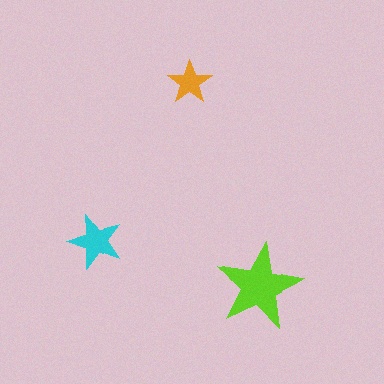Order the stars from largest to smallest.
the lime one, the cyan one, the orange one.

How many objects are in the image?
There are 3 objects in the image.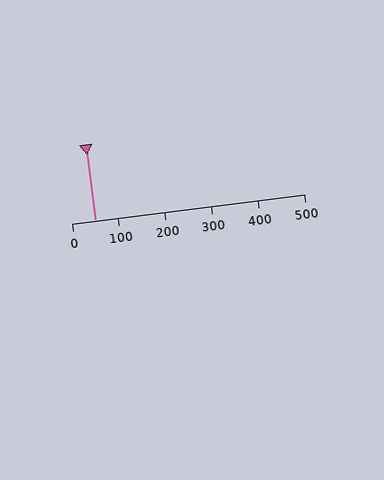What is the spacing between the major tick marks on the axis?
The major ticks are spaced 100 apart.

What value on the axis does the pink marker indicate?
The marker indicates approximately 50.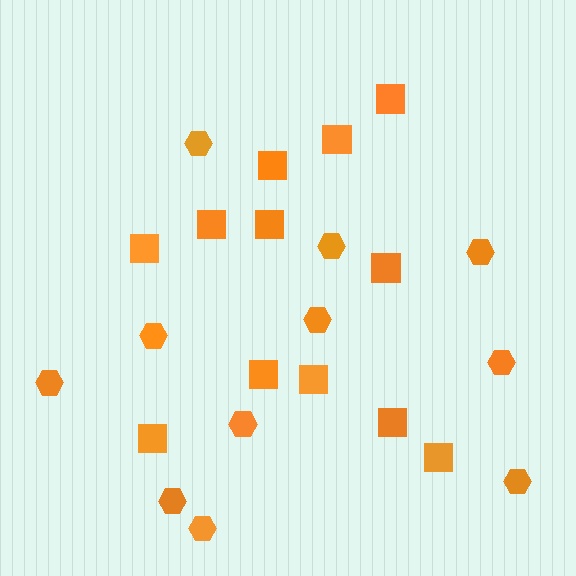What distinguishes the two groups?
There are 2 groups: one group of squares (12) and one group of hexagons (11).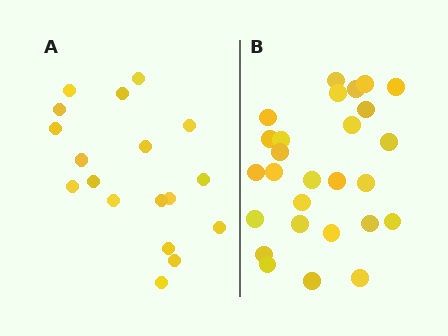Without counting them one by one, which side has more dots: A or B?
Region B (the right region) has more dots.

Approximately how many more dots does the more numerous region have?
Region B has roughly 8 or so more dots than region A.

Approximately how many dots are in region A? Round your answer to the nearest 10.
About 20 dots. (The exact count is 18, which rounds to 20.)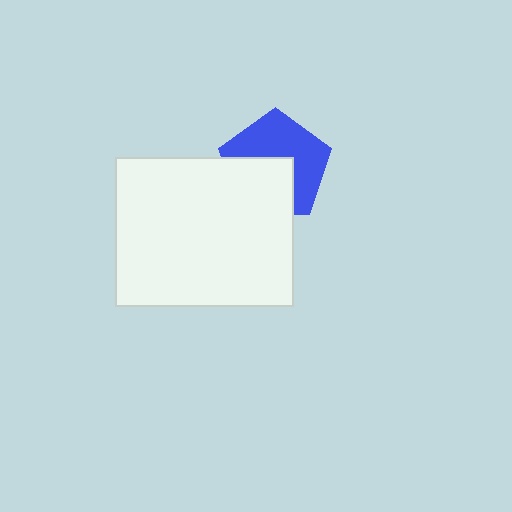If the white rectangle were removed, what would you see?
You would see the complete blue pentagon.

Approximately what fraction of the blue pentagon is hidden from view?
Roughly 43% of the blue pentagon is hidden behind the white rectangle.